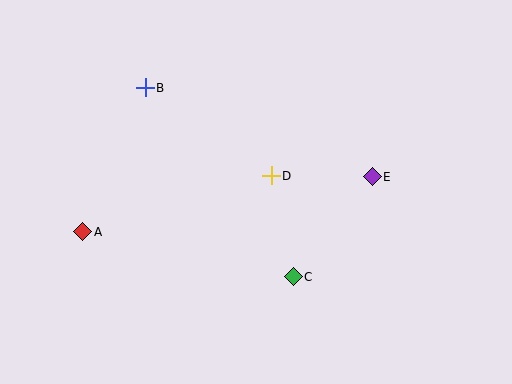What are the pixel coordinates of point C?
Point C is at (293, 277).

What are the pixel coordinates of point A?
Point A is at (83, 232).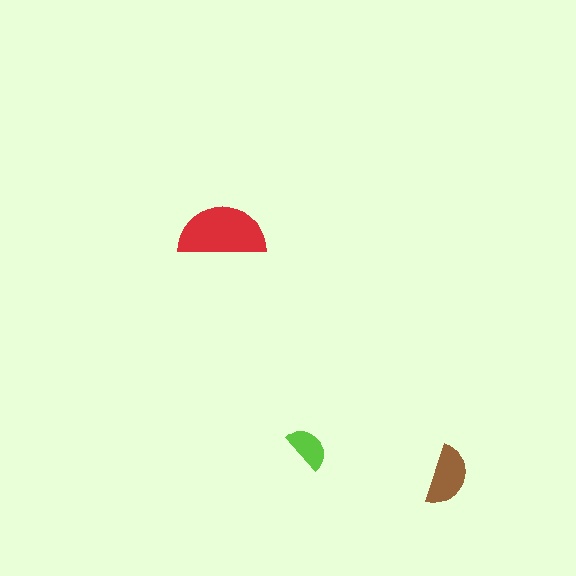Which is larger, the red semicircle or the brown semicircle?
The red one.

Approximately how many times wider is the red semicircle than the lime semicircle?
About 2 times wider.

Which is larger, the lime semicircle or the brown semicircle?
The brown one.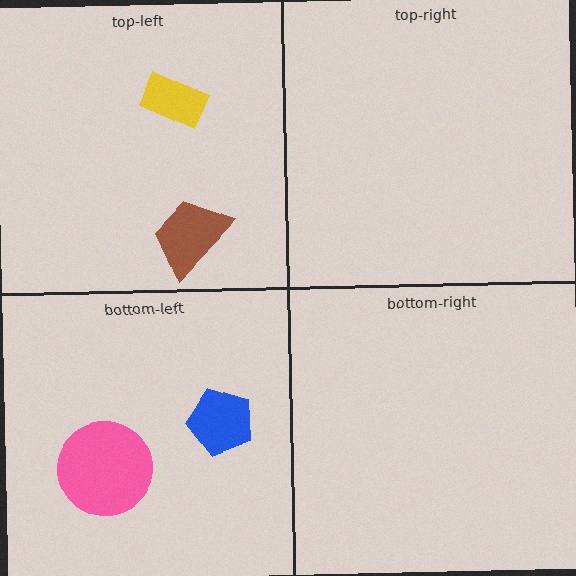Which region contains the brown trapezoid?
The top-left region.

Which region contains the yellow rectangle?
The top-left region.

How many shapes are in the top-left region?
2.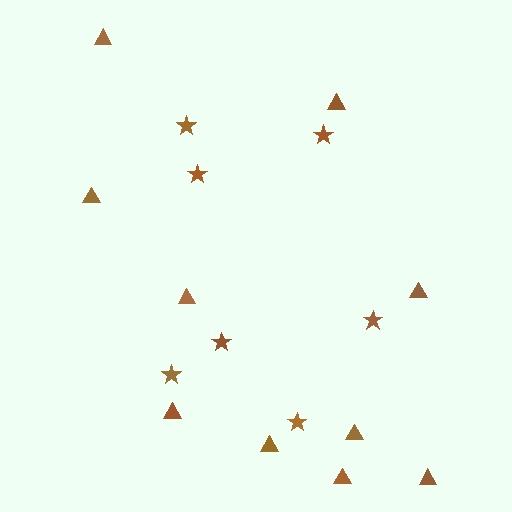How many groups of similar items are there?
There are 2 groups: one group of triangles (10) and one group of stars (7).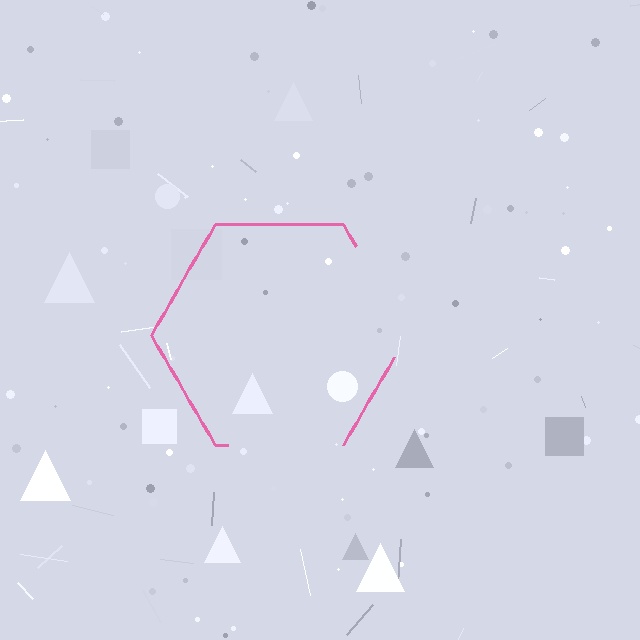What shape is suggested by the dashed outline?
The dashed outline suggests a hexagon.